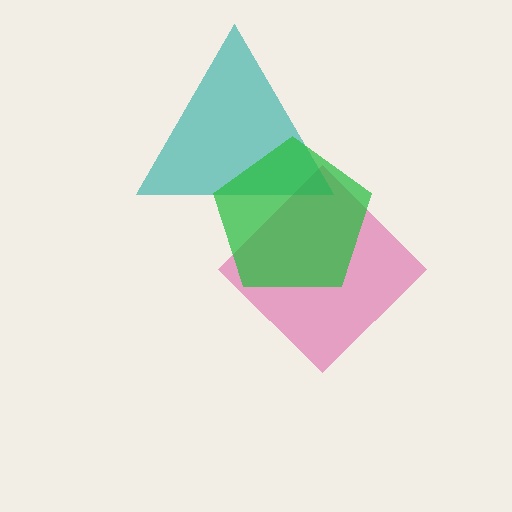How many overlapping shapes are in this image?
There are 3 overlapping shapes in the image.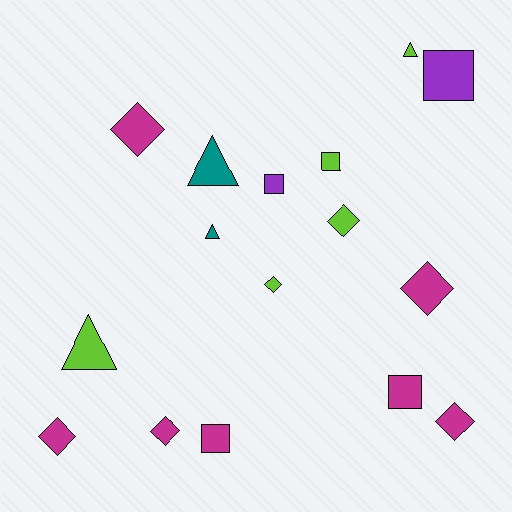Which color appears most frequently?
Magenta, with 7 objects.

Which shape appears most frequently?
Diamond, with 7 objects.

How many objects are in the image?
There are 16 objects.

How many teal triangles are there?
There are 2 teal triangles.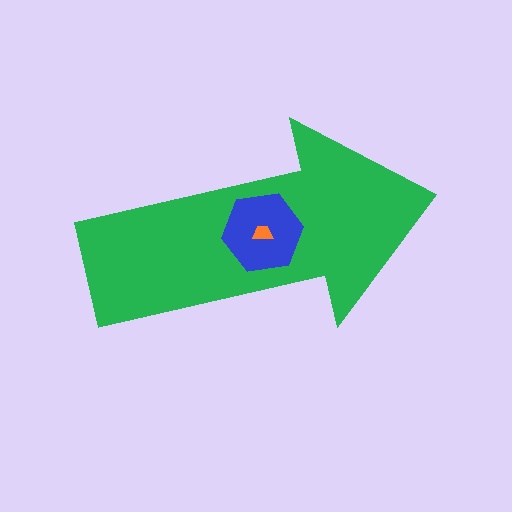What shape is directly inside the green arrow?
The blue hexagon.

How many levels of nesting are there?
3.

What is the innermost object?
The orange trapezoid.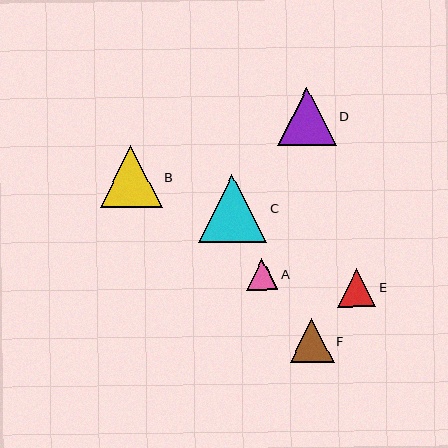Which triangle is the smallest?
Triangle A is the smallest with a size of approximately 31 pixels.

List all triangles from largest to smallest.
From largest to smallest: C, B, D, F, E, A.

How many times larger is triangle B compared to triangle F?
Triangle B is approximately 1.4 times the size of triangle F.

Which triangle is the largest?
Triangle C is the largest with a size of approximately 68 pixels.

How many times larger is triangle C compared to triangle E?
Triangle C is approximately 1.8 times the size of triangle E.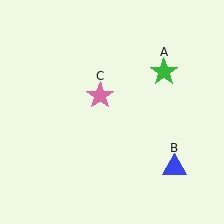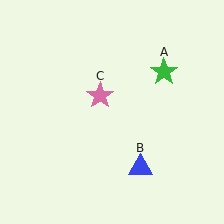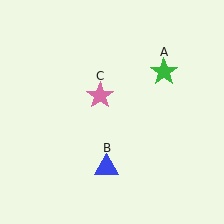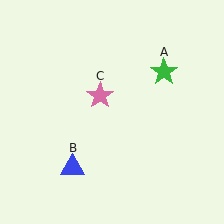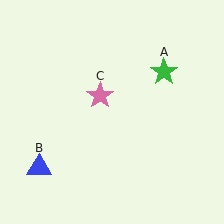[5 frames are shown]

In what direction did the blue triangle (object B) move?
The blue triangle (object B) moved left.